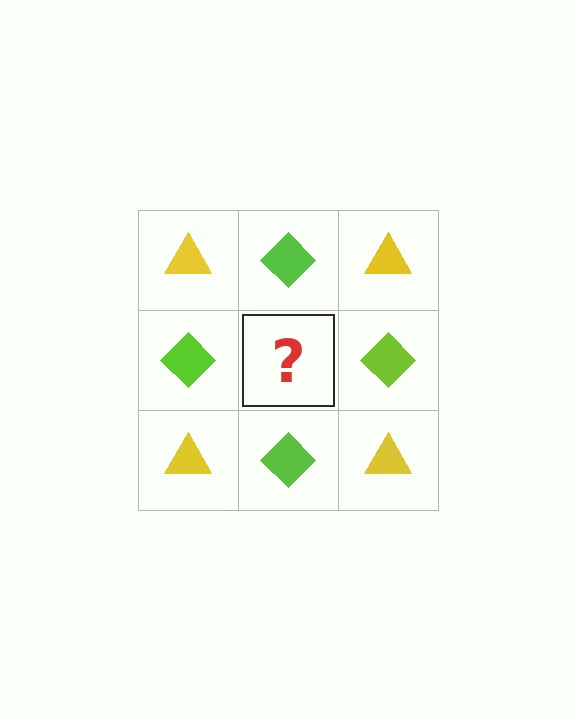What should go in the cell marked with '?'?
The missing cell should contain a yellow triangle.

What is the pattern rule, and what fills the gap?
The rule is that it alternates yellow triangle and lime diamond in a checkerboard pattern. The gap should be filled with a yellow triangle.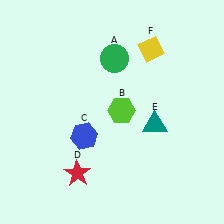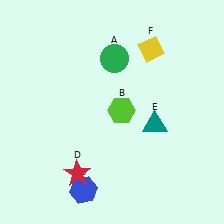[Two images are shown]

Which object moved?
The blue hexagon (C) moved down.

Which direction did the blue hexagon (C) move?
The blue hexagon (C) moved down.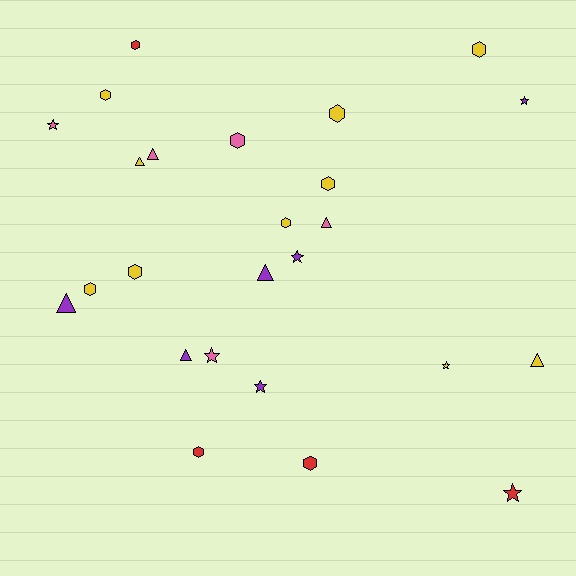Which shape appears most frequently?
Hexagon, with 11 objects.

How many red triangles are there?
There are no red triangles.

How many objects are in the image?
There are 25 objects.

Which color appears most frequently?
Yellow, with 10 objects.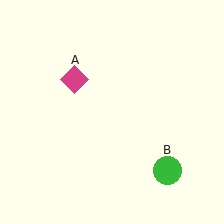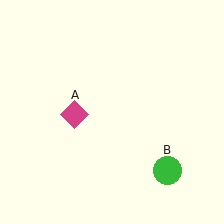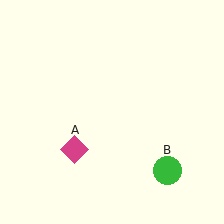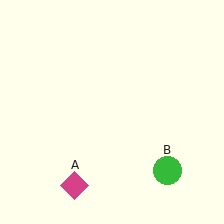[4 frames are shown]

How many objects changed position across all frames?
1 object changed position: magenta diamond (object A).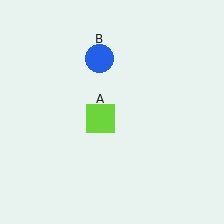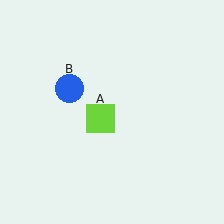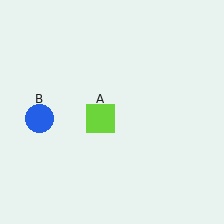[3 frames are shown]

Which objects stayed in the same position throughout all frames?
Lime square (object A) remained stationary.